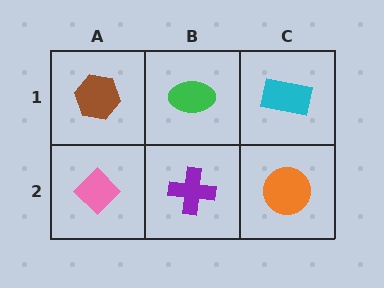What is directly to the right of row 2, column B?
An orange circle.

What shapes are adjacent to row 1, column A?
A pink diamond (row 2, column A), a green ellipse (row 1, column B).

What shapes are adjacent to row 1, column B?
A purple cross (row 2, column B), a brown hexagon (row 1, column A), a cyan rectangle (row 1, column C).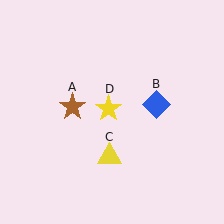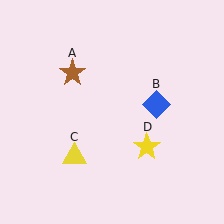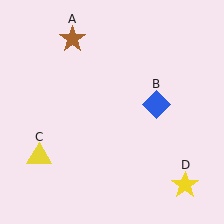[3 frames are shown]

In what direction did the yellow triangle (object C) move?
The yellow triangle (object C) moved left.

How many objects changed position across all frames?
3 objects changed position: brown star (object A), yellow triangle (object C), yellow star (object D).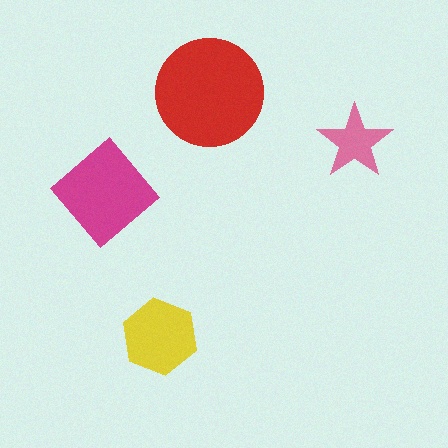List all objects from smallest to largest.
The pink star, the yellow hexagon, the magenta diamond, the red circle.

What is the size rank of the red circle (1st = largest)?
1st.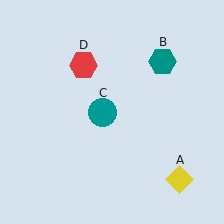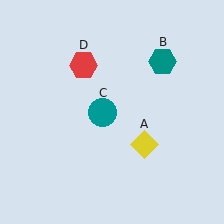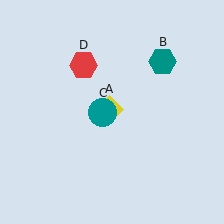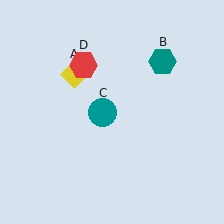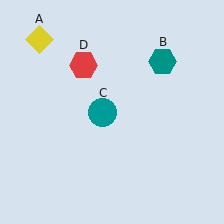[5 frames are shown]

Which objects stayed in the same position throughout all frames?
Teal hexagon (object B) and teal circle (object C) and red hexagon (object D) remained stationary.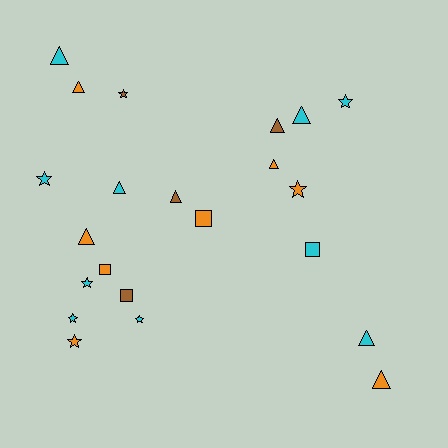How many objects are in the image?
There are 22 objects.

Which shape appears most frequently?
Triangle, with 10 objects.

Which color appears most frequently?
Cyan, with 10 objects.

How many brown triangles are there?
There are 2 brown triangles.